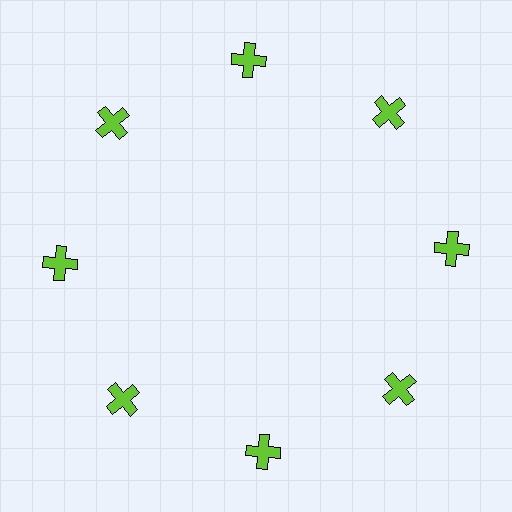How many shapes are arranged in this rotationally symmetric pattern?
There are 8 shapes, arranged in 8 groups of 1.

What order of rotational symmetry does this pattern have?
This pattern has 8-fold rotational symmetry.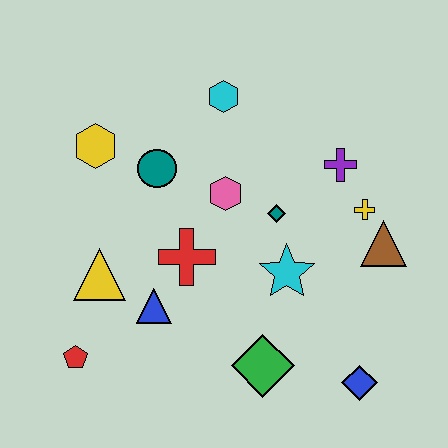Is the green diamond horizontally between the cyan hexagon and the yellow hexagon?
No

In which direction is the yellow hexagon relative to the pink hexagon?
The yellow hexagon is to the left of the pink hexagon.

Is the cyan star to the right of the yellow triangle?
Yes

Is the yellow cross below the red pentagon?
No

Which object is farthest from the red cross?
The blue diamond is farthest from the red cross.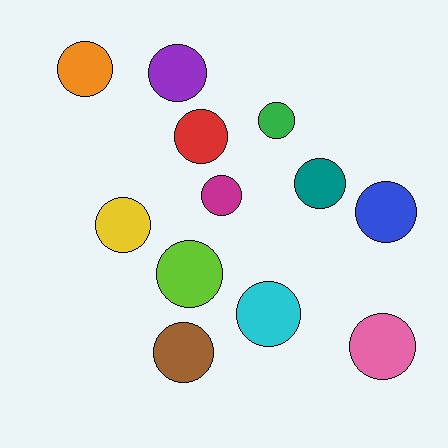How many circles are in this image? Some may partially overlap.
There are 12 circles.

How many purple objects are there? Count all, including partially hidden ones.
There is 1 purple object.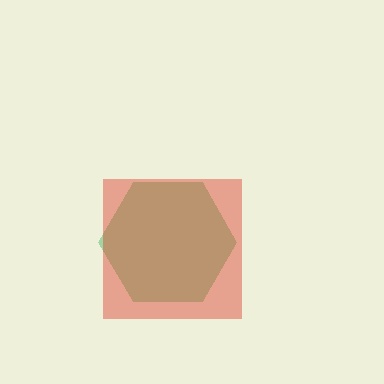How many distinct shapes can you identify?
There are 2 distinct shapes: a green hexagon, a red square.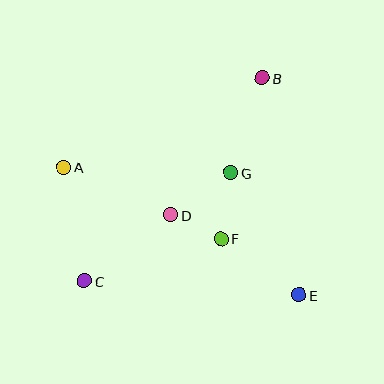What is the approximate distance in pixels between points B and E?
The distance between B and E is approximately 220 pixels.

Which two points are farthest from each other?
Points B and C are farthest from each other.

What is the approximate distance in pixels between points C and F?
The distance between C and F is approximately 143 pixels.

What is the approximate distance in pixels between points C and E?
The distance between C and E is approximately 215 pixels.